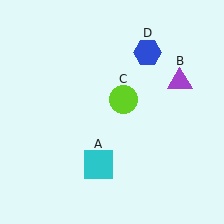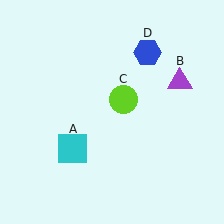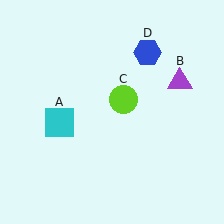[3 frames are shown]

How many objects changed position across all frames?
1 object changed position: cyan square (object A).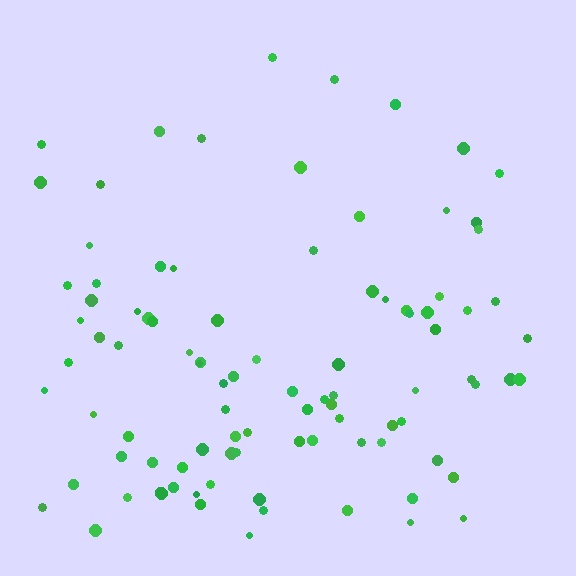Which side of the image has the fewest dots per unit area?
The top.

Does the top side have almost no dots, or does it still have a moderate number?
Still a moderate number, just noticeably fewer than the bottom.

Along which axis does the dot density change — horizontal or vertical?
Vertical.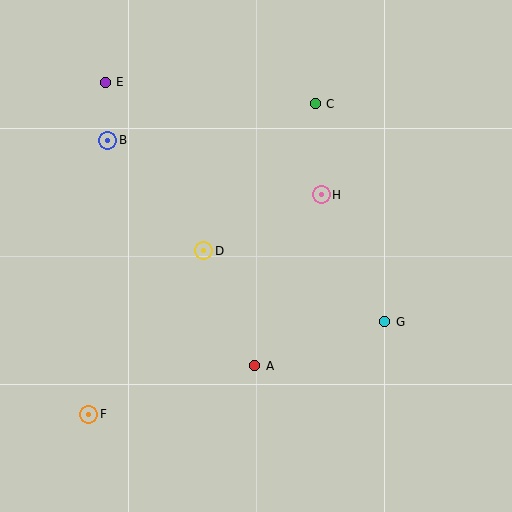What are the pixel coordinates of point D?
Point D is at (204, 251).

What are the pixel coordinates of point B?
Point B is at (108, 140).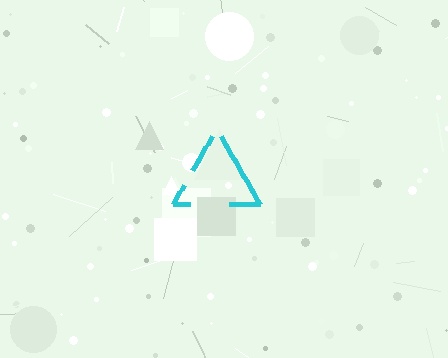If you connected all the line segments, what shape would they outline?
They would outline a triangle.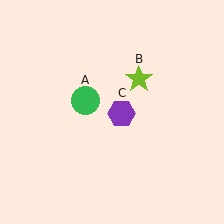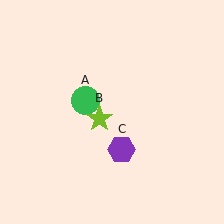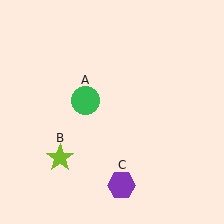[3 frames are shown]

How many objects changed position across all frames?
2 objects changed position: lime star (object B), purple hexagon (object C).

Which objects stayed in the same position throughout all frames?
Green circle (object A) remained stationary.